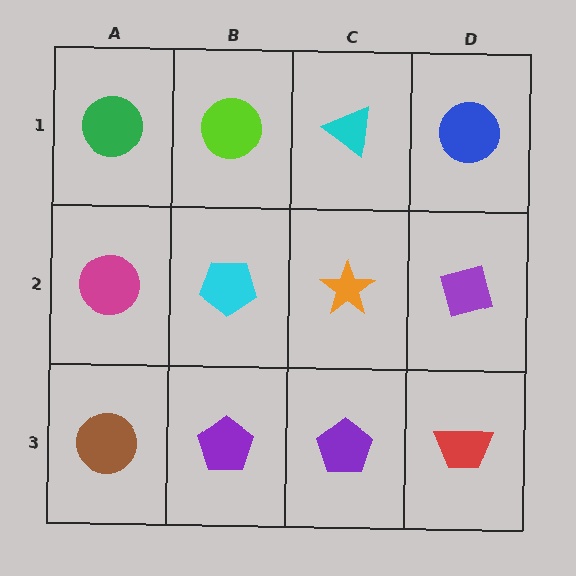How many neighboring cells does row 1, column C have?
3.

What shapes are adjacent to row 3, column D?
A purple diamond (row 2, column D), a purple pentagon (row 3, column C).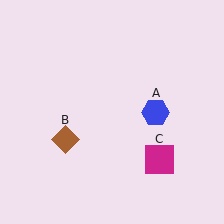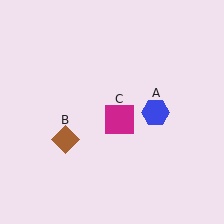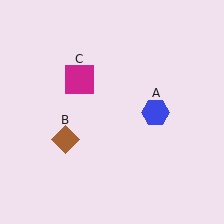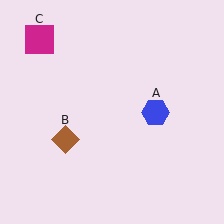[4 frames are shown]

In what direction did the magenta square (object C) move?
The magenta square (object C) moved up and to the left.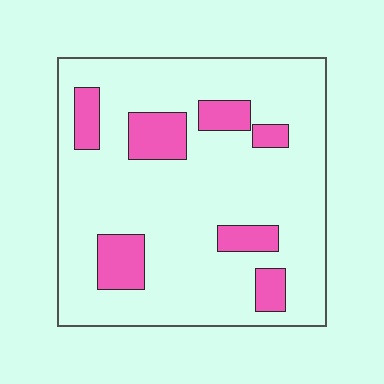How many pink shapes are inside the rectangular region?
7.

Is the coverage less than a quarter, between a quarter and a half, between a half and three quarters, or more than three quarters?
Less than a quarter.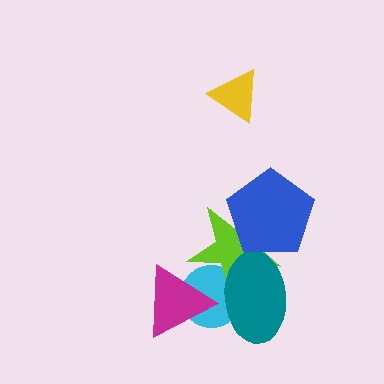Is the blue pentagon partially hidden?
No, no other shape covers it.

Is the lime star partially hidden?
Yes, it is partially covered by another shape.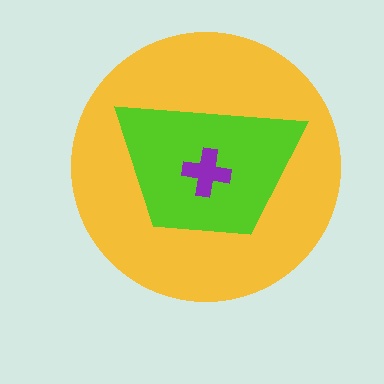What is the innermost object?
The purple cross.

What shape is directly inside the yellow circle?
The lime trapezoid.